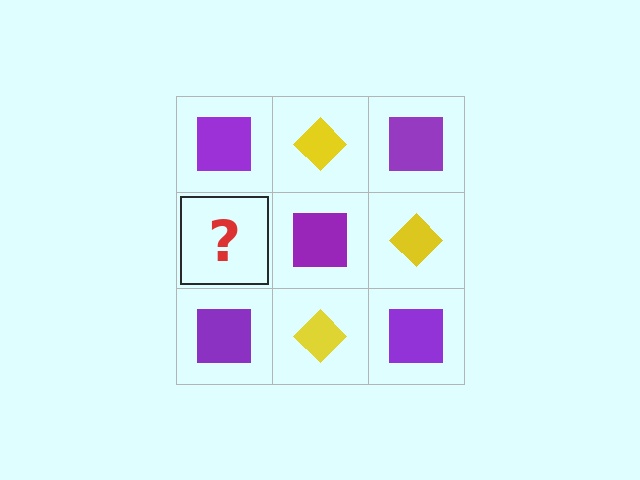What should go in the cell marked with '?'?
The missing cell should contain a yellow diamond.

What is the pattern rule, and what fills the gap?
The rule is that it alternates purple square and yellow diamond in a checkerboard pattern. The gap should be filled with a yellow diamond.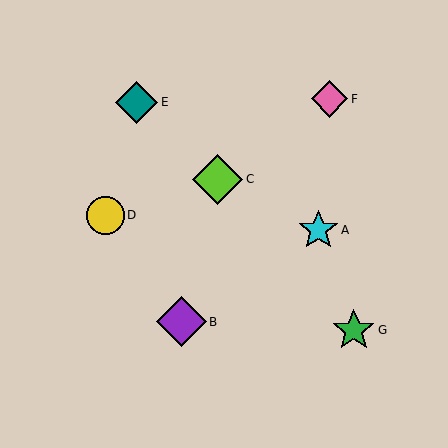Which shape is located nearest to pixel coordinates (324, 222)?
The cyan star (labeled A) at (318, 230) is nearest to that location.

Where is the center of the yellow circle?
The center of the yellow circle is at (106, 215).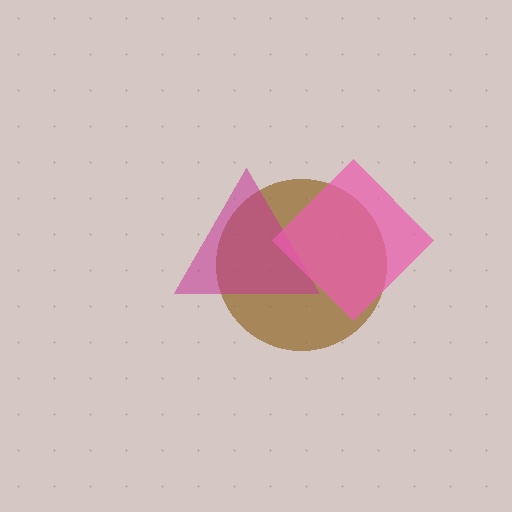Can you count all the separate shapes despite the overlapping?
Yes, there are 3 separate shapes.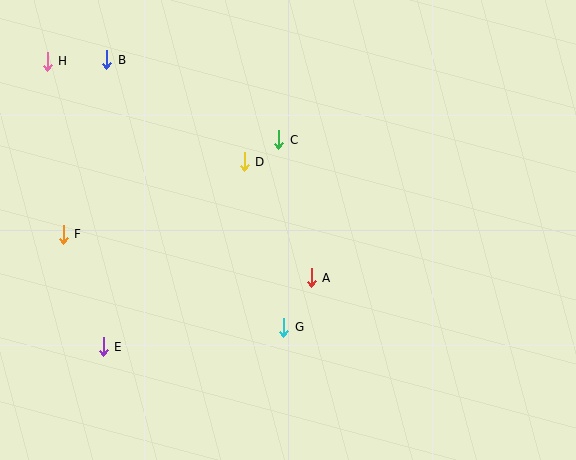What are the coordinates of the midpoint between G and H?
The midpoint between G and H is at (166, 194).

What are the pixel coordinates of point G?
Point G is at (284, 327).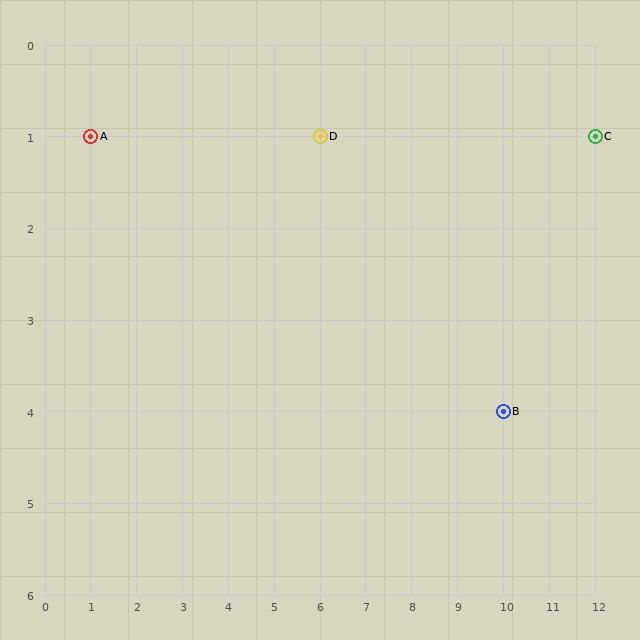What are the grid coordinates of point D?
Point D is at grid coordinates (6, 1).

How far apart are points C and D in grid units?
Points C and D are 6 columns apart.